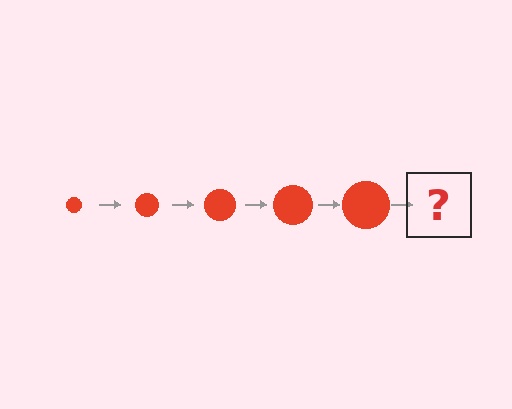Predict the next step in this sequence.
The next step is a red circle, larger than the previous one.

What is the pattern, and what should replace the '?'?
The pattern is that the circle gets progressively larger each step. The '?' should be a red circle, larger than the previous one.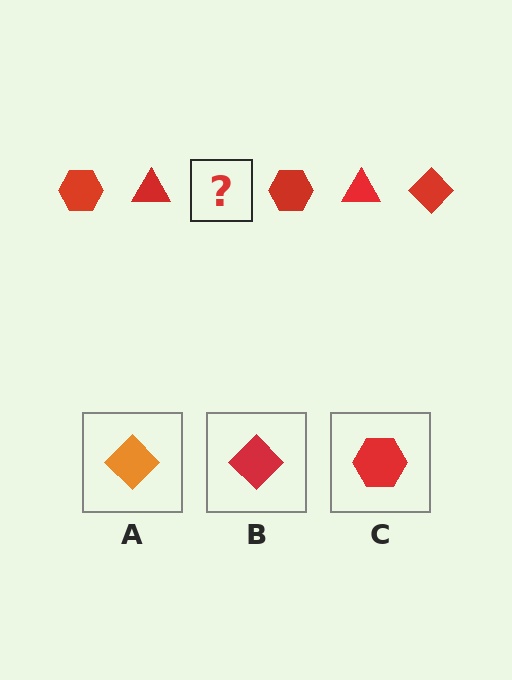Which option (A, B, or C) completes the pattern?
B.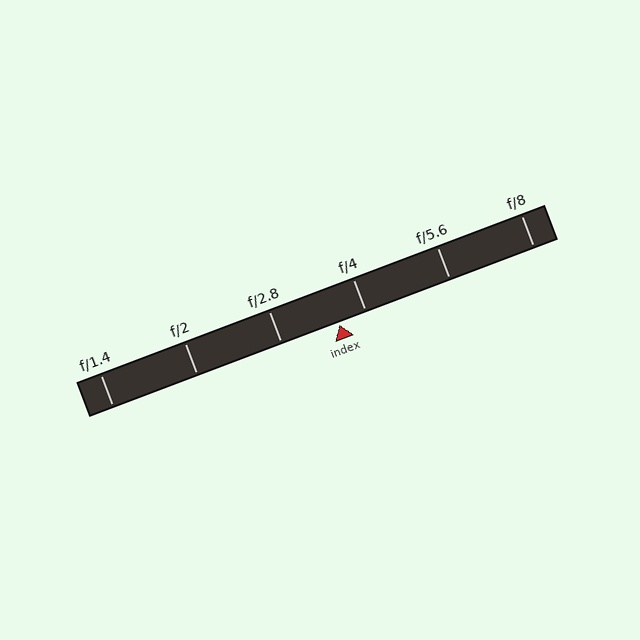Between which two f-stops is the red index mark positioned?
The index mark is between f/2.8 and f/4.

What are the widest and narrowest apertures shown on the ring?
The widest aperture shown is f/1.4 and the narrowest is f/8.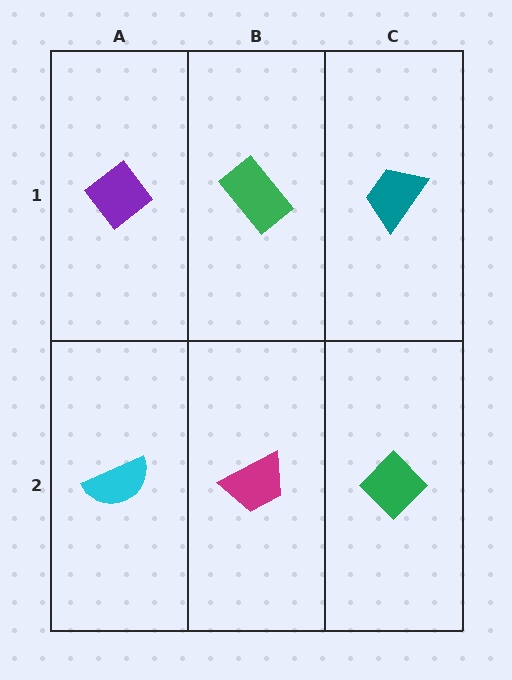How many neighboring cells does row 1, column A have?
2.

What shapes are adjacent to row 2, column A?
A purple diamond (row 1, column A), a magenta trapezoid (row 2, column B).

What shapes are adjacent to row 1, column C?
A green diamond (row 2, column C), a green rectangle (row 1, column B).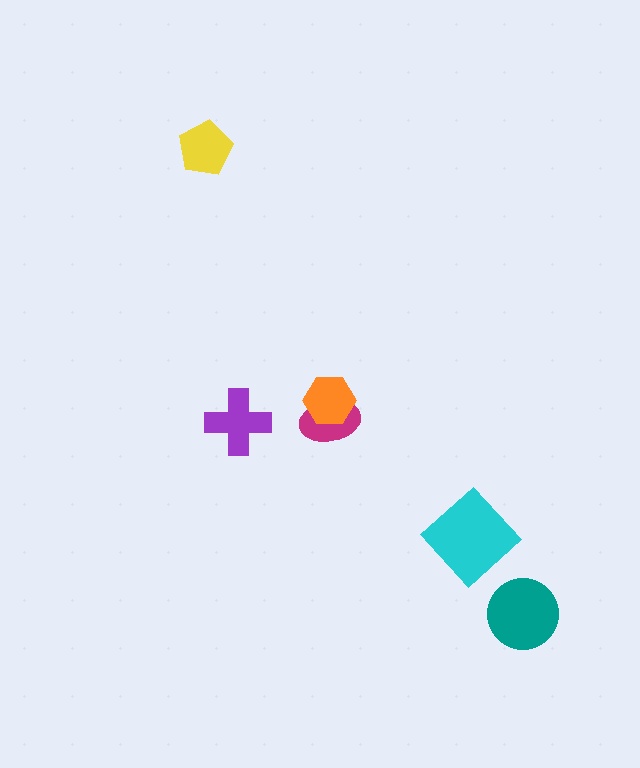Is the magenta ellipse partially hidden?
Yes, it is partially covered by another shape.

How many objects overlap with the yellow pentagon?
0 objects overlap with the yellow pentagon.